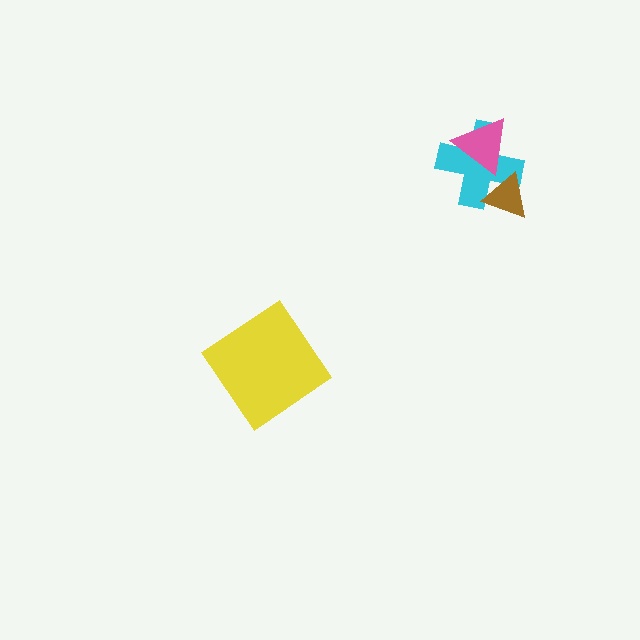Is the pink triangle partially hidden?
No, no other shape covers it.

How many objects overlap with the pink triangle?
1 object overlaps with the pink triangle.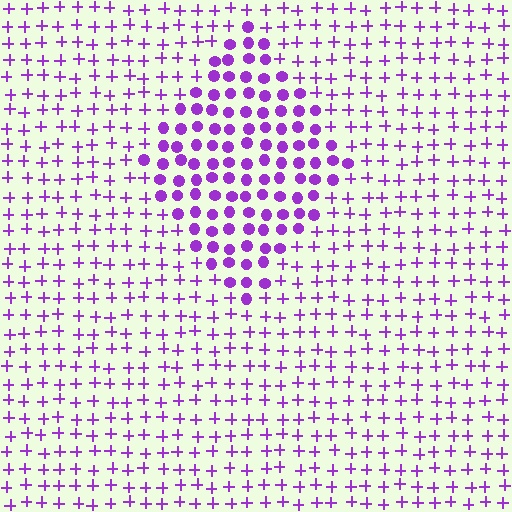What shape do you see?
I see a diamond.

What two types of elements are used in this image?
The image uses circles inside the diamond region and plus signs outside it.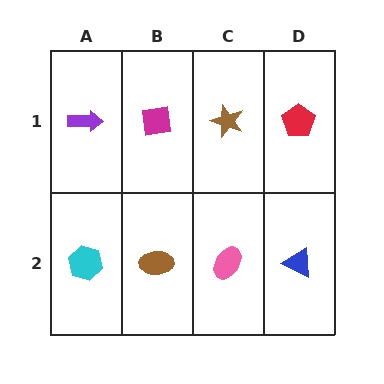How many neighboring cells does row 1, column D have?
2.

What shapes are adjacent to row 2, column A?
A purple arrow (row 1, column A), a brown ellipse (row 2, column B).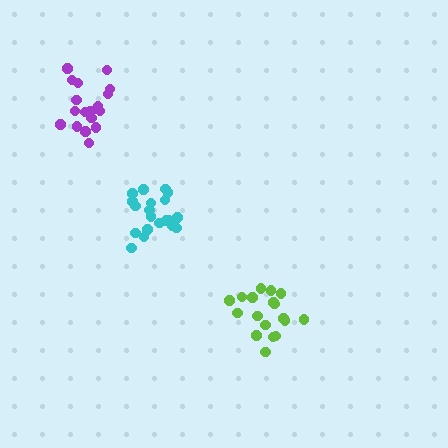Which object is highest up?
The purple cluster is topmost.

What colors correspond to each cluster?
The clusters are colored: lime, purple, cyan.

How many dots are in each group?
Group 1: 18 dots, Group 2: 18 dots, Group 3: 20 dots (56 total).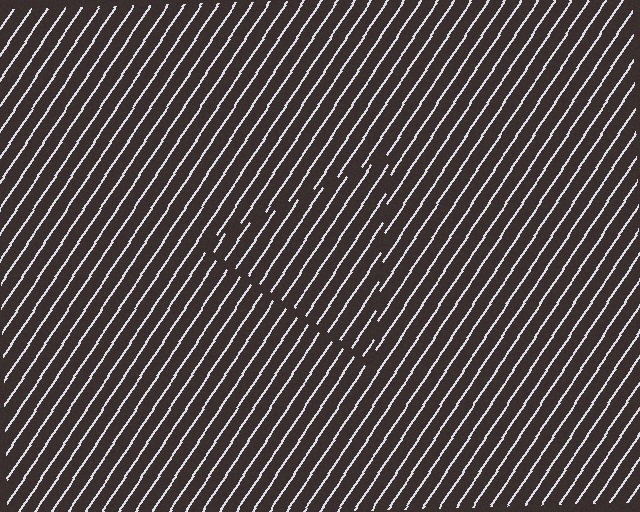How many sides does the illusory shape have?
3 sides — the line-ends trace a triangle.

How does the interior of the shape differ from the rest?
The interior of the shape contains the same grating, shifted by half a period — the contour is defined by the phase discontinuity where line-ends from the inner and outer gratings abut.